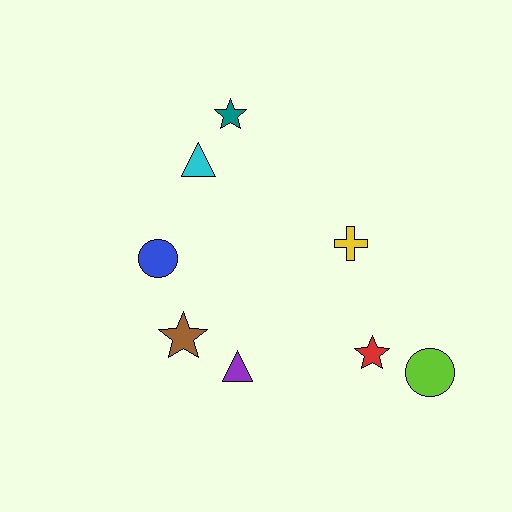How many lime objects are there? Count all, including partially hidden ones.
There is 1 lime object.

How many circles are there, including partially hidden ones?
There are 2 circles.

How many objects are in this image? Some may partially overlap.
There are 8 objects.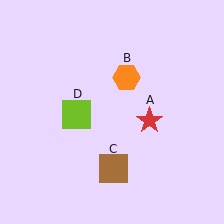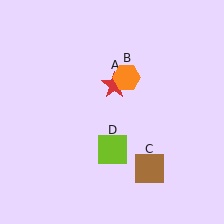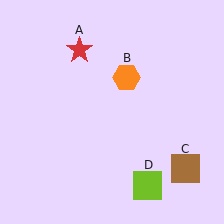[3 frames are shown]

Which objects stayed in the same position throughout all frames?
Orange hexagon (object B) remained stationary.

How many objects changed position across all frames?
3 objects changed position: red star (object A), brown square (object C), lime square (object D).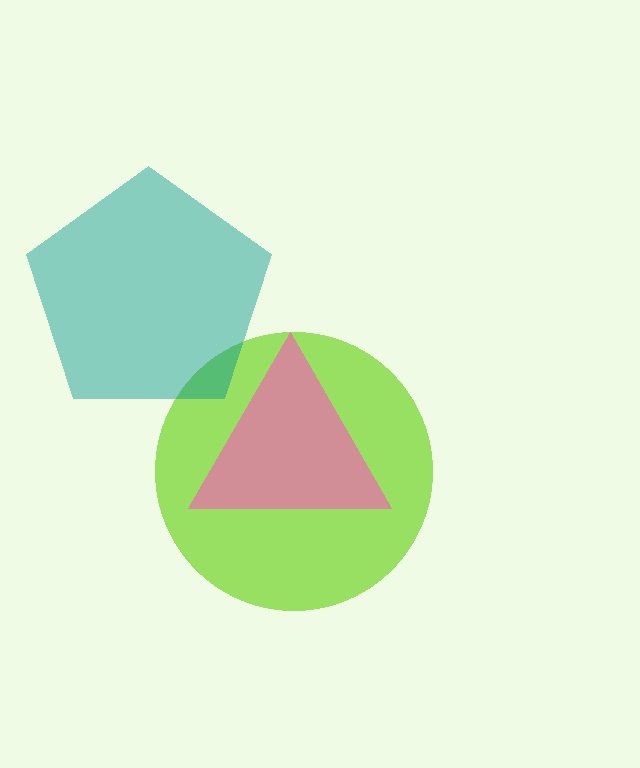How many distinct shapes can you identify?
There are 3 distinct shapes: a lime circle, a teal pentagon, a pink triangle.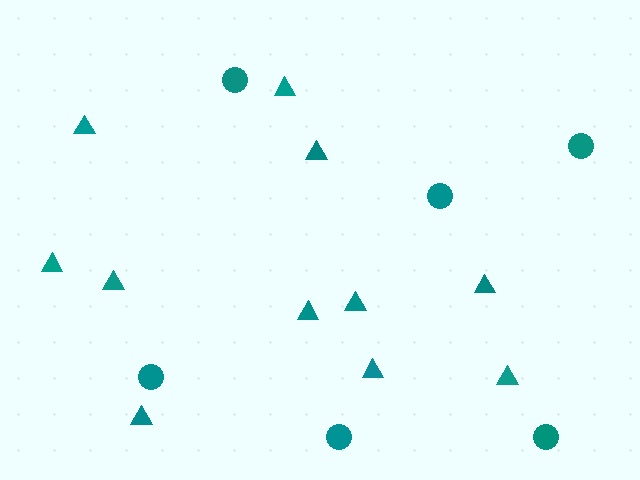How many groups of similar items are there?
There are 2 groups: one group of circles (6) and one group of triangles (11).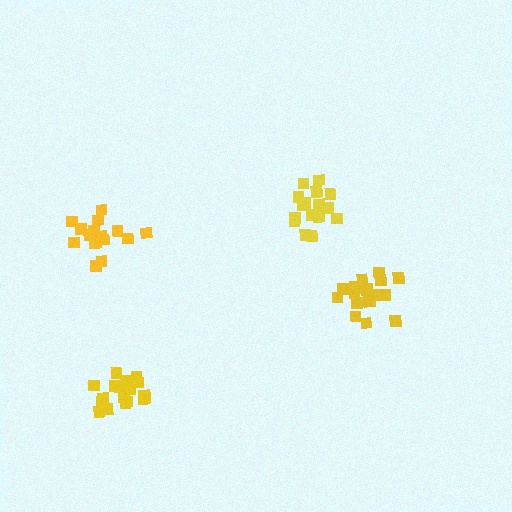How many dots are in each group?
Group 1: 16 dots, Group 2: 18 dots, Group 3: 19 dots, Group 4: 19 dots (72 total).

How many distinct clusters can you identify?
There are 4 distinct clusters.